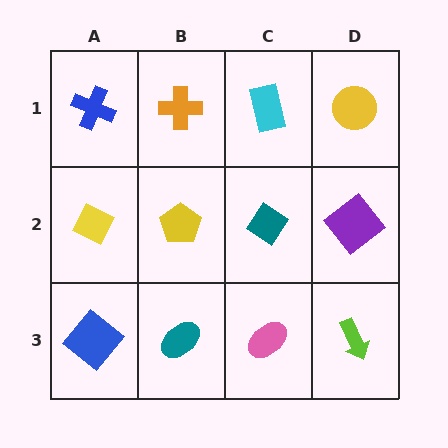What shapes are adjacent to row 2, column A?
A blue cross (row 1, column A), a blue diamond (row 3, column A), a yellow pentagon (row 2, column B).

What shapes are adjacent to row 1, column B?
A yellow pentagon (row 2, column B), a blue cross (row 1, column A), a cyan rectangle (row 1, column C).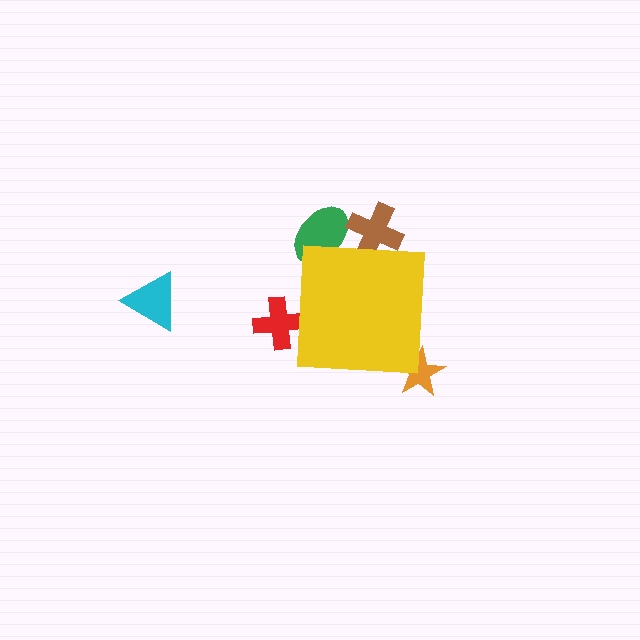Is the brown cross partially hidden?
Yes, the brown cross is partially hidden behind the yellow square.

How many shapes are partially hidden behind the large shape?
4 shapes are partially hidden.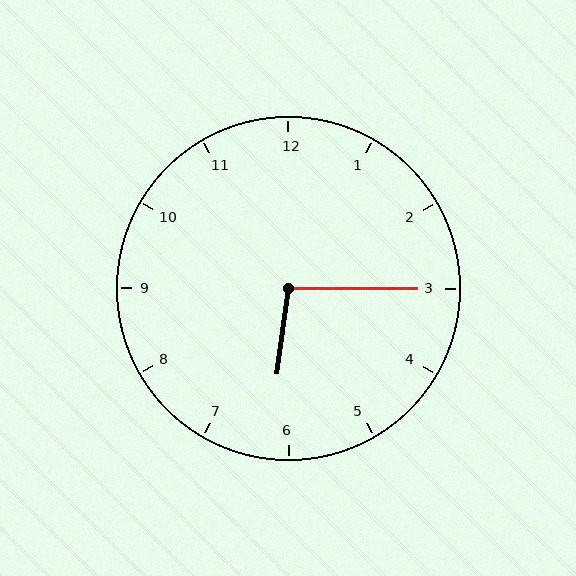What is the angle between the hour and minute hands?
Approximately 98 degrees.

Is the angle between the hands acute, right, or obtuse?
It is obtuse.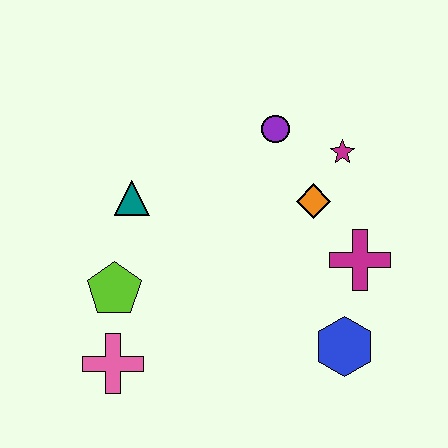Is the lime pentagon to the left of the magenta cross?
Yes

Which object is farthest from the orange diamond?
The pink cross is farthest from the orange diamond.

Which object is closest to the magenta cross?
The orange diamond is closest to the magenta cross.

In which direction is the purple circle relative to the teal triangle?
The purple circle is to the right of the teal triangle.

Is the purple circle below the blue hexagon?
No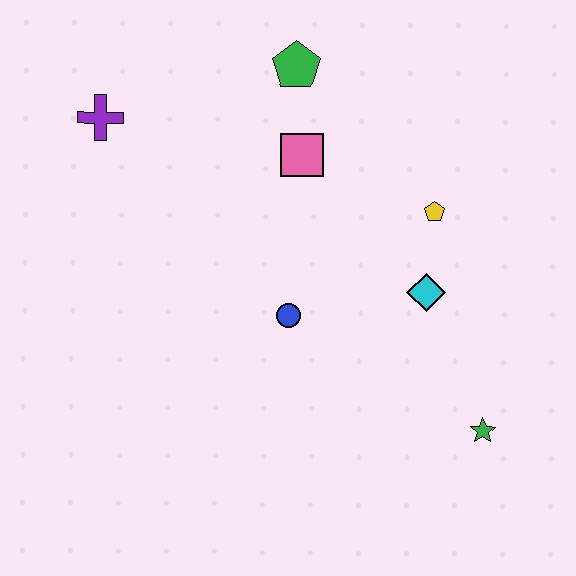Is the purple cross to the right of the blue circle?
No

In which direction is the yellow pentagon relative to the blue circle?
The yellow pentagon is to the right of the blue circle.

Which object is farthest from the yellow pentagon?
The purple cross is farthest from the yellow pentagon.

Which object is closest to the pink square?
The green pentagon is closest to the pink square.